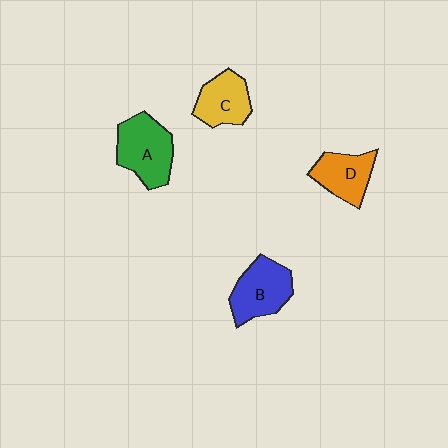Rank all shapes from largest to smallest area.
From largest to smallest: A (green), B (blue), D (orange), C (yellow).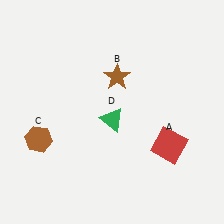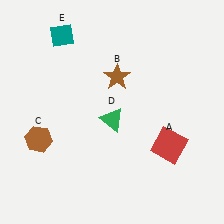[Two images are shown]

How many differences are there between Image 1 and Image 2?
There is 1 difference between the two images.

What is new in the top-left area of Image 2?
A teal diamond (E) was added in the top-left area of Image 2.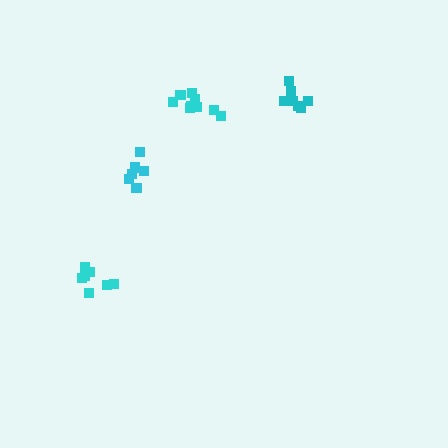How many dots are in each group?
Group 1: 7 dots, Group 2: 7 dots, Group 3: 6 dots, Group 4: 9 dots (29 total).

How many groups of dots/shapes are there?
There are 4 groups.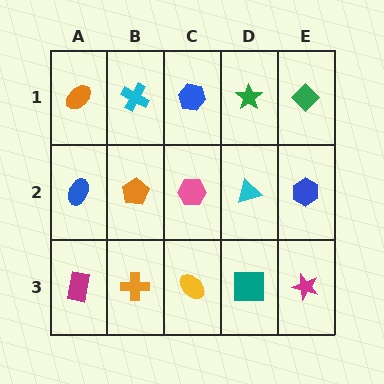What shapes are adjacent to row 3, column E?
A blue hexagon (row 2, column E), a teal square (row 3, column D).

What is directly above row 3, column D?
A cyan triangle.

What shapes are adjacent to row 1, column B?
An orange pentagon (row 2, column B), an orange ellipse (row 1, column A), a blue hexagon (row 1, column C).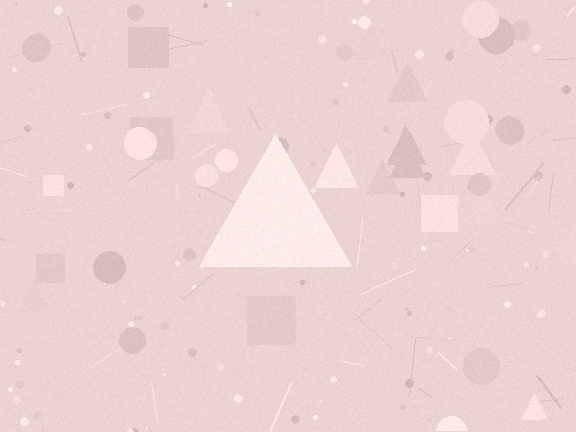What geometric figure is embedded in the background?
A triangle is embedded in the background.